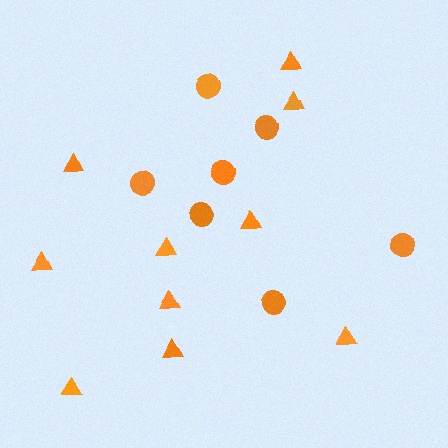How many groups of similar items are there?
There are 2 groups: one group of circles (7) and one group of triangles (10).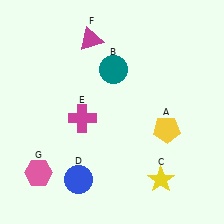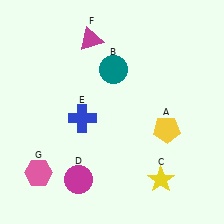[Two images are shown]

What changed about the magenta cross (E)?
In Image 1, E is magenta. In Image 2, it changed to blue.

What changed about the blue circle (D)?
In Image 1, D is blue. In Image 2, it changed to magenta.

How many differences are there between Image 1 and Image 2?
There are 2 differences between the two images.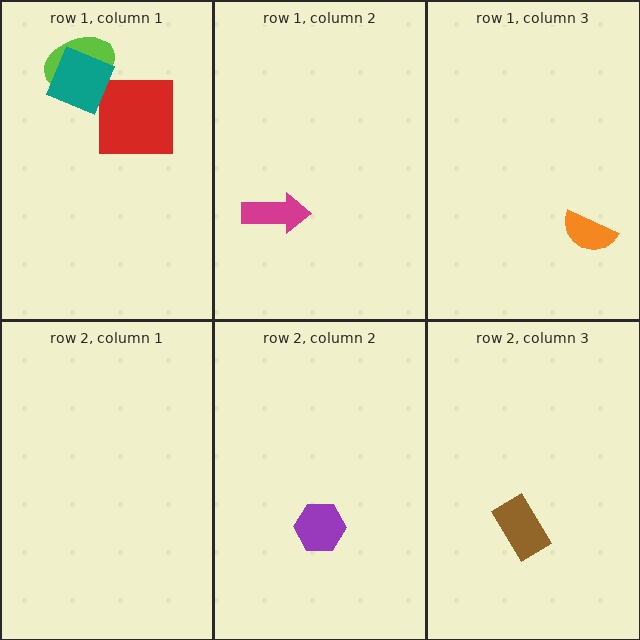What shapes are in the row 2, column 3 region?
The brown rectangle.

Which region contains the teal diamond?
The row 1, column 1 region.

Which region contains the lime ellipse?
The row 1, column 1 region.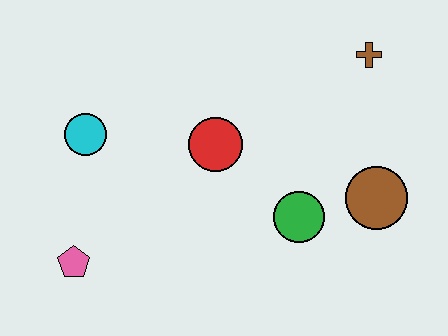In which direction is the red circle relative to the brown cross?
The red circle is to the left of the brown cross.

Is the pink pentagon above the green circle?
No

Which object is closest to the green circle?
The brown circle is closest to the green circle.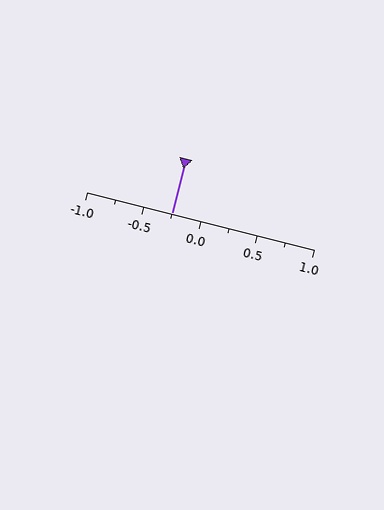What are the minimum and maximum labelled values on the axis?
The axis runs from -1.0 to 1.0.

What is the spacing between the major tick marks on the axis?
The major ticks are spaced 0.5 apart.